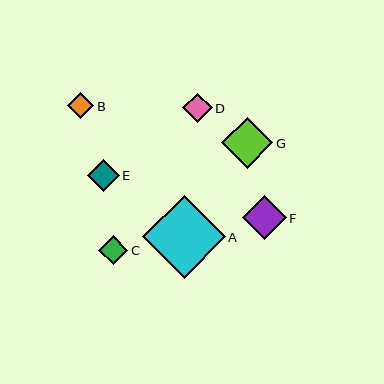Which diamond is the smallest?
Diamond B is the smallest with a size of approximately 26 pixels.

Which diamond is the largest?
Diamond A is the largest with a size of approximately 82 pixels.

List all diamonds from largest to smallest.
From largest to smallest: A, G, F, E, D, C, B.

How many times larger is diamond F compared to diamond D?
Diamond F is approximately 1.5 times the size of diamond D.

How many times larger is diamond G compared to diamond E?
Diamond G is approximately 1.6 times the size of diamond E.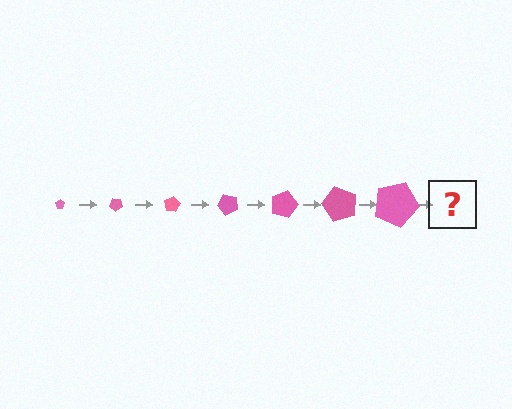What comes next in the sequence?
The next element should be a pentagon, larger than the previous one and rotated 280 degrees from the start.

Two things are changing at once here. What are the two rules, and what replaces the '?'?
The two rules are that the pentagon grows larger each step and it rotates 40 degrees each step. The '?' should be a pentagon, larger than the previous one and rotated 280 degrees from the start.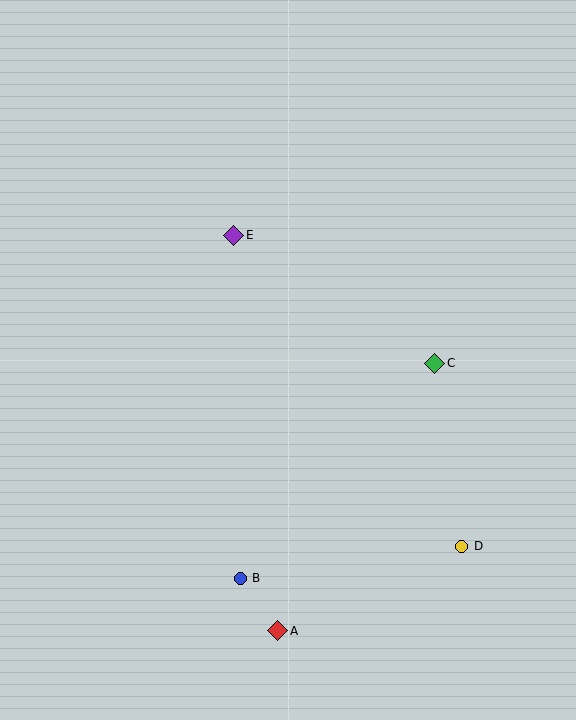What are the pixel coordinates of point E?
Point E is at (234, 235).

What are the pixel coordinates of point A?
Point A is at (277, 631).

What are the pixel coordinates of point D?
Point D is at (462, 546).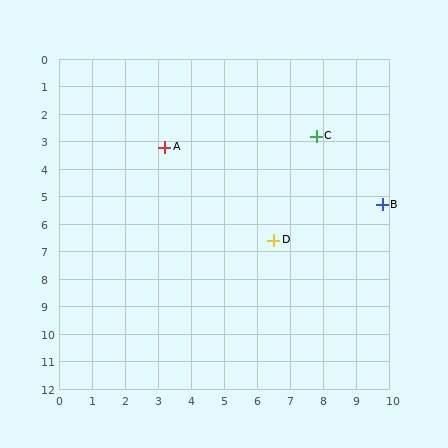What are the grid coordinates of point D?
Point D is at approximately (6.5, 6.6).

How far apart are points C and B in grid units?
Points C and B are about 3.2 grid units apart.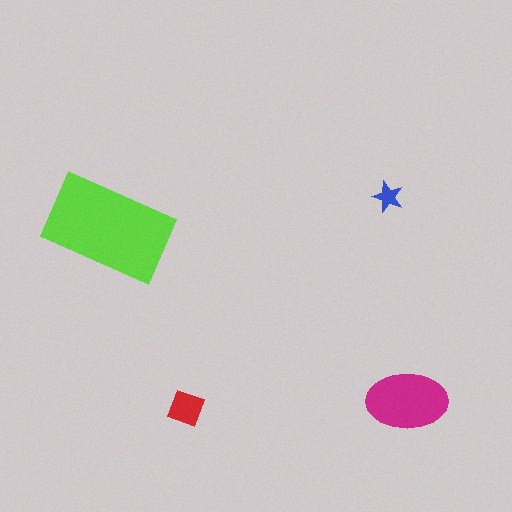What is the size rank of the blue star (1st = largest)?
4th.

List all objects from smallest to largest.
The blue star, the red diamond, the magenta ellipse, the lime rectangle.